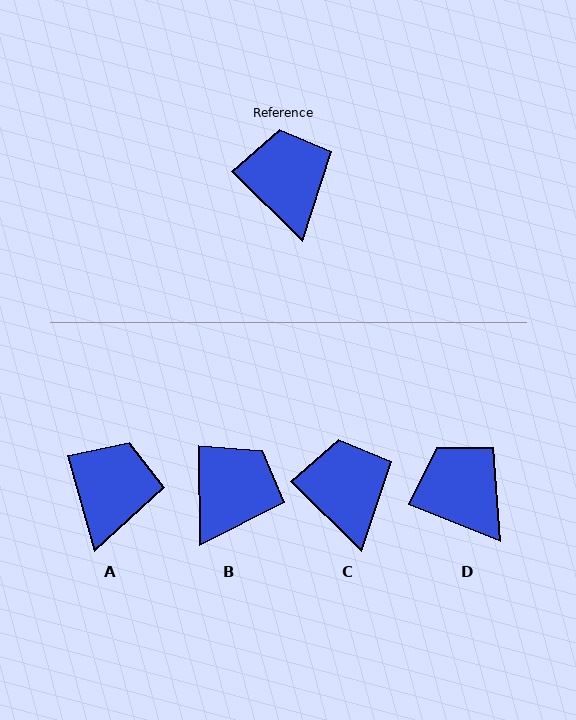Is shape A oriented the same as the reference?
No, it is off by about 30 degrees.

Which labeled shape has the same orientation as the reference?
C.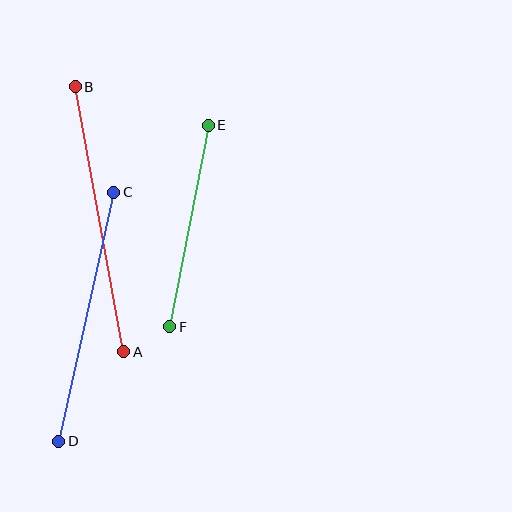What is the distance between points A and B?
The distance is approximately 269 pixels.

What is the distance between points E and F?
The distance is approximately 205 pixels.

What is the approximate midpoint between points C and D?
The midpoint is at approximately (86, 317) pixels.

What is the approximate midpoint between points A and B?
The midpoint is at approximately (100, 219) pixels.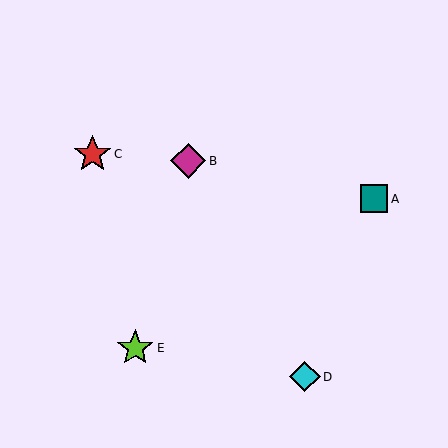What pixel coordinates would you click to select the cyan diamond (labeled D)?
Click at (305, 377) to select the cyan diamond D.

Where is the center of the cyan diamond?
The center of the cyan diamond is at (305, 377).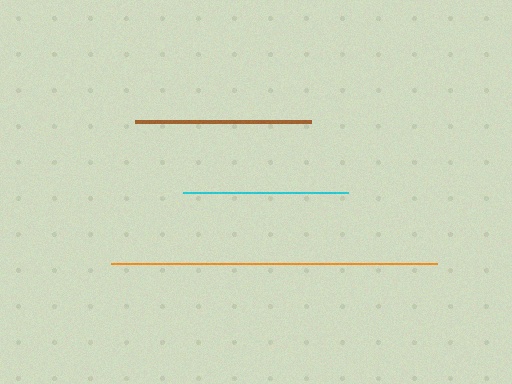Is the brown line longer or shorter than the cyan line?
The brown line is longer than the cyan line.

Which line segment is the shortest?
The cyan line is the shortest at approximately 165 pixels.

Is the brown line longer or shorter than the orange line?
The orange line is longer than the brown line.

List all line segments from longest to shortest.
From longest to shortest: orange, brown, cyan.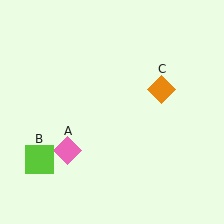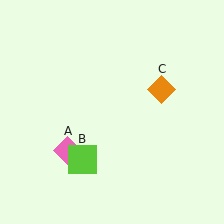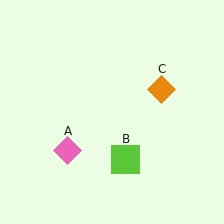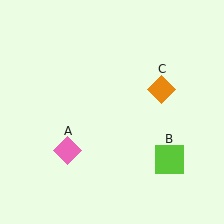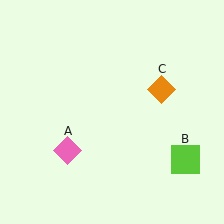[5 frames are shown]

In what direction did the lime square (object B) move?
The lime square (object B) moved right.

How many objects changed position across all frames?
1 object changed position: lime square (object B).